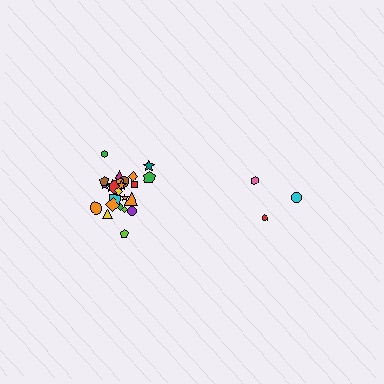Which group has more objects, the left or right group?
The left group.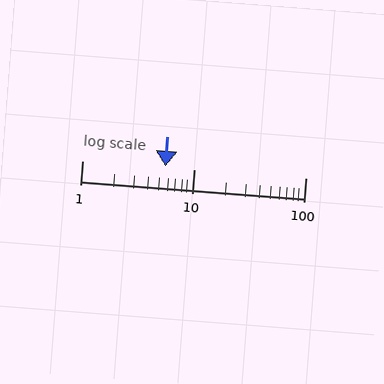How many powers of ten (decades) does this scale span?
The scale spans 2 decades, from 1 to 100.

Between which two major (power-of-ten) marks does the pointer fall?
The pointer is between 1 and 10.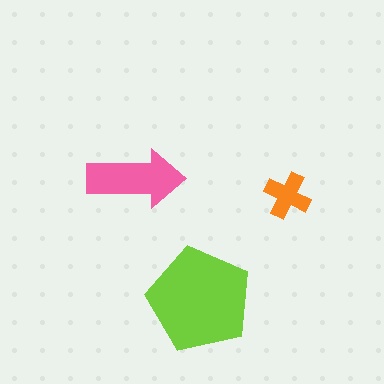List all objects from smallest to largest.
The orange cross, the pink arrow, the lime pentagon.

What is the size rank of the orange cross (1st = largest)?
3rd.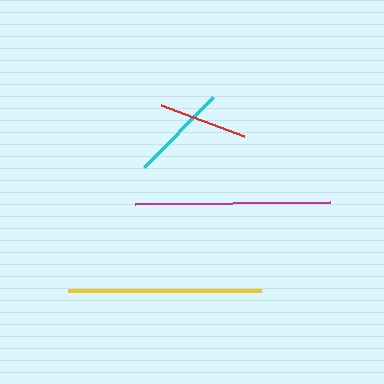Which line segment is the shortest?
The red line is the shortest at approximately 89 pixels.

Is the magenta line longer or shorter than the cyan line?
The magenta line is longer than the cyan line.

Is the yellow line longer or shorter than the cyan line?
The yellow line is longer than the cyan line.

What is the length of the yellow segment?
The yellow segment is approximately 194 pixels long.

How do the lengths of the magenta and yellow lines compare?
The magenta and yellow lines are approximately the same length.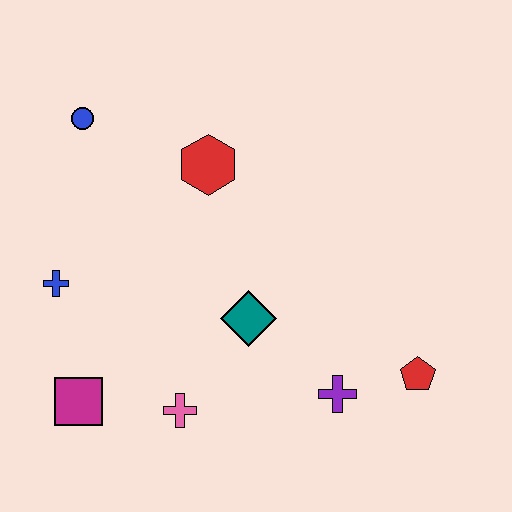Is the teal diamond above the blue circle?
No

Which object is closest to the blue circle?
The red hexagon is closest to the blue circle.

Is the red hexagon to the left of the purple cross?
Yes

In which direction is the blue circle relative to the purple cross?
The blue circle is above the purple cross.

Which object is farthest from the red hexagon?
The red pentagon is farthest from the red hexagon.